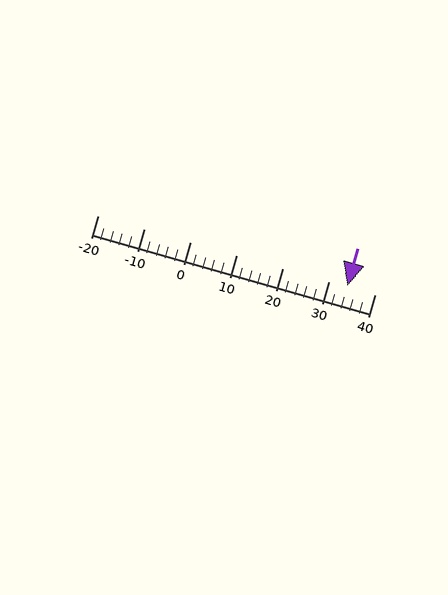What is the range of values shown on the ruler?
The ruler shows values from -20 to 40.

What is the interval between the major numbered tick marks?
The major tick marks are spaced 10 units apart.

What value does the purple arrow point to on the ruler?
The purple arrow points to approximately 34.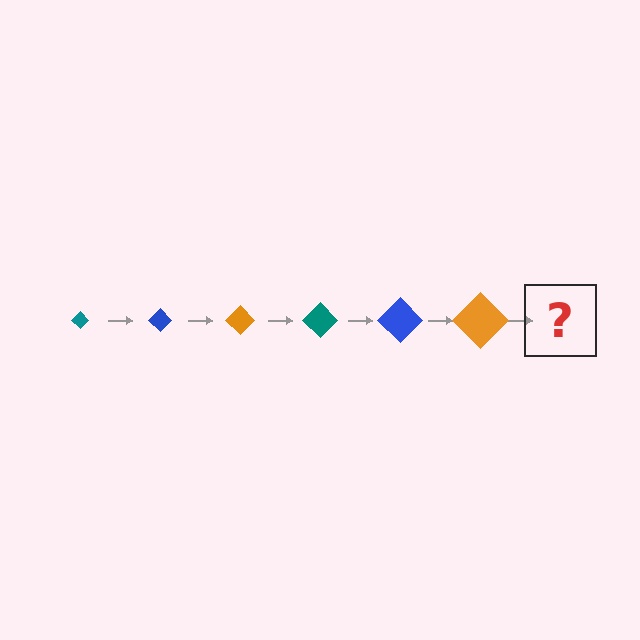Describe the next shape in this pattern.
It should be a teal diamond, larger than the previous one.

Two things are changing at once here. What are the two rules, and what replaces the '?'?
The two rules are that the diamond grows larger each step and the color cycles through teal, blue, and orange. The '?' should be a teal diamond, larger than the previous one.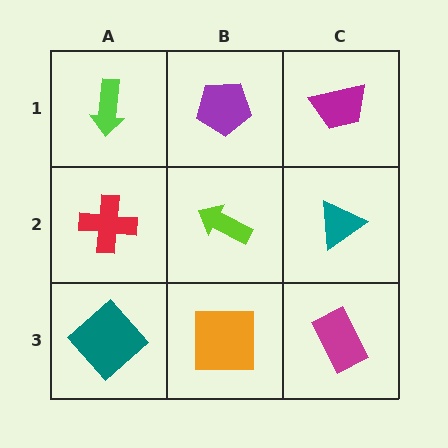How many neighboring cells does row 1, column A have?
2.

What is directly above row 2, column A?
A lime arrow.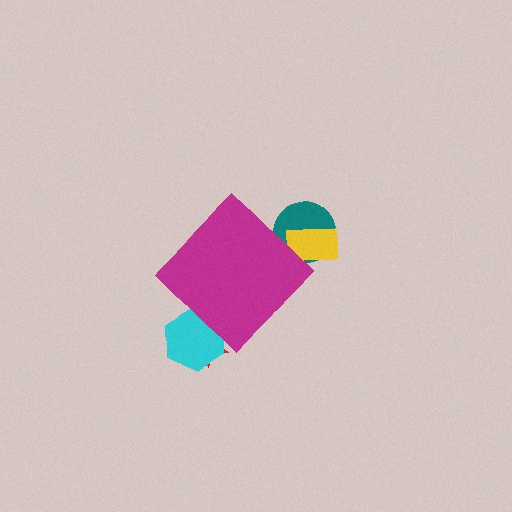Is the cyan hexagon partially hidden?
Yes, the cyan hexagon is partially hidden behind the magenta diamond.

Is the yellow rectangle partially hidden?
Yes, the yellow rectangle is partially hidden behind the magenta diamond.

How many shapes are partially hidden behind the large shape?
4 shapes are partially hidden.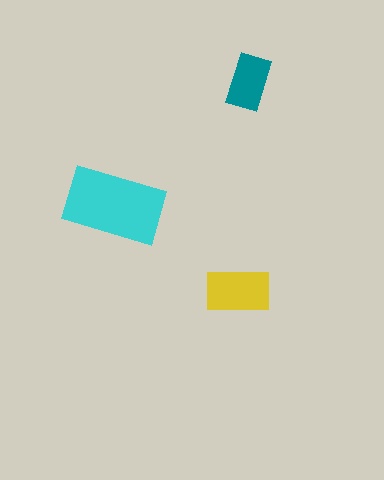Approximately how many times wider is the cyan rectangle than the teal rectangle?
About 2 times wider.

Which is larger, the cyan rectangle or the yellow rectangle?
The cyan one.